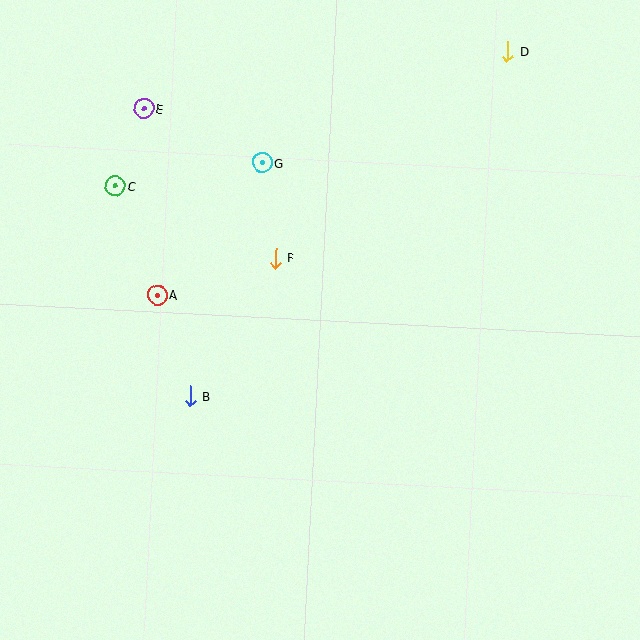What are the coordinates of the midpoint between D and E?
The midpoint between D and E is at (326, 80).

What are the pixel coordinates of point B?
Point B is at (190, 396).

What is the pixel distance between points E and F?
The distance between E and F is 199 pixels.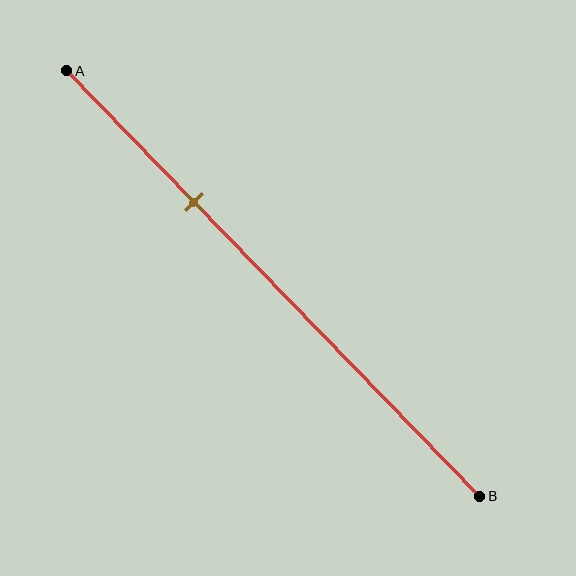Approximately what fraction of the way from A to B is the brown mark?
The brown mark is approximately 30% of the way from A to B.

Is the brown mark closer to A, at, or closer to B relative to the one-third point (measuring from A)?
The brown mark is approximately at the one-third point of segment AB.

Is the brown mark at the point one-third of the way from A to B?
Yes, the mark is approximately at the one-third point.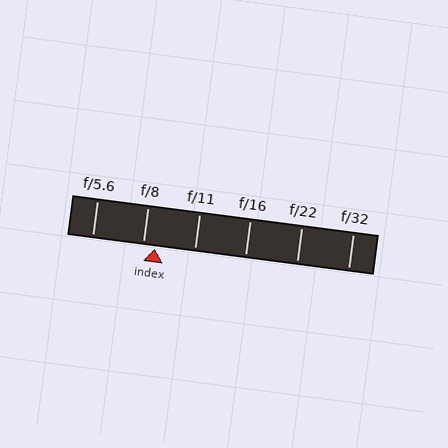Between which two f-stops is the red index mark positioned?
The index mark is between f/8 and f/11.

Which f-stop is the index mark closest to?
The index mark is closest to f/8.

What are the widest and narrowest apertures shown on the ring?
The widest aperture shown is f/5.6 and the narrowest is f/32.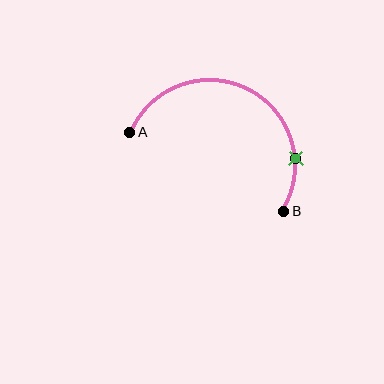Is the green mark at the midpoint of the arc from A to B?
No. The green mark lies on the arc but is closer to endpoint B. The arc midpoint would be at the point on the curve equidistant along the arc from both A and B.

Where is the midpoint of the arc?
The arc midpoint is the point on the curve farthest from the straight line joining A and B. It sits above that line.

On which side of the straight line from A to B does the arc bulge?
The arc bulges above the straight line connecting A and B.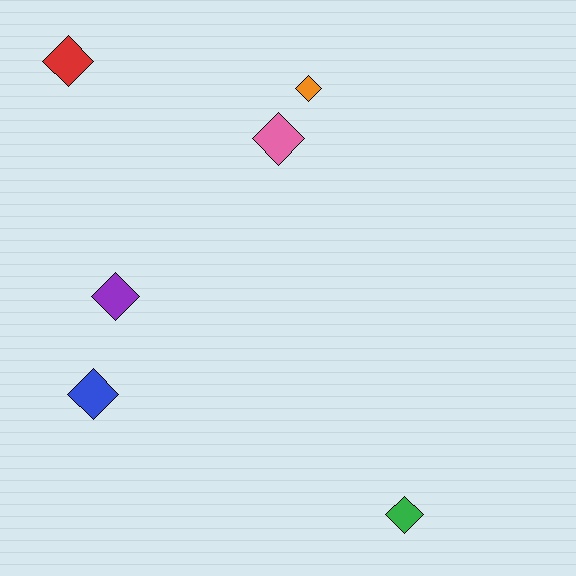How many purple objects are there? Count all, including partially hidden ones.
There is 1 purple object.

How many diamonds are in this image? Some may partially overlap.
There are 6 diamonds.